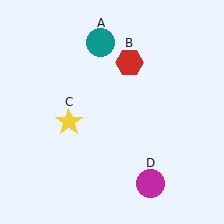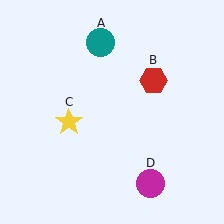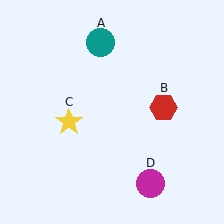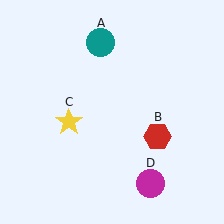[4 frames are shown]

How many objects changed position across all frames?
1 object changed position: red hexagon (object B).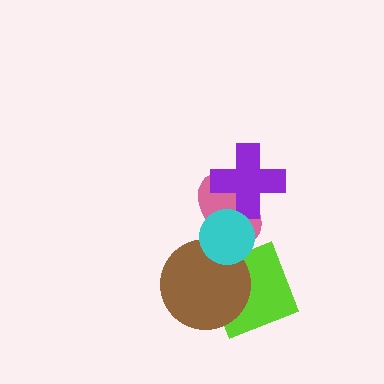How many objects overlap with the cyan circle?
3 objects overlap with the cyan circle.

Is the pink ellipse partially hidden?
Yes, it is partially covered by another shape.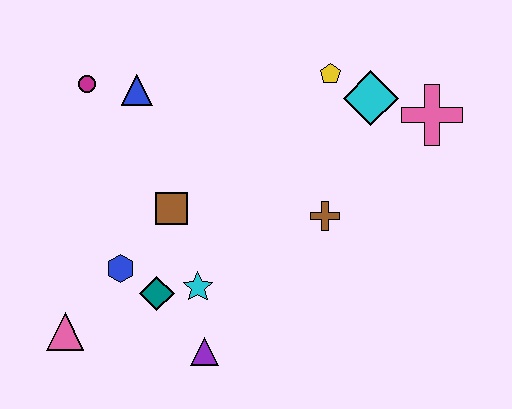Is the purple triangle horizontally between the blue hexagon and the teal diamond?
No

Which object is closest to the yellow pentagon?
The cyan diamond is closest to the yellow pentagon.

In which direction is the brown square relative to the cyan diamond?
The brown square is to the left of the cyan diamond.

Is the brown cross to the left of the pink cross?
Yes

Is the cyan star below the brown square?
Yes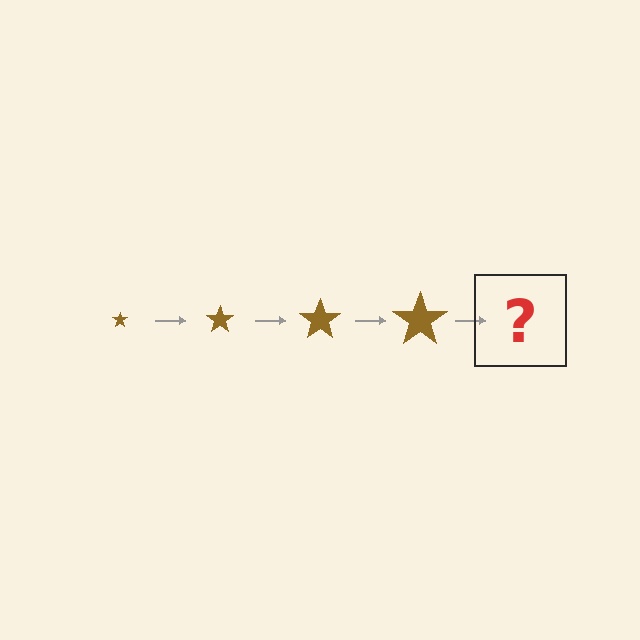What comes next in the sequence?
The next element should be a brown star, larger than the previous one.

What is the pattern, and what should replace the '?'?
The pattern is that the star gets progressively larger each step. The '?' should be a brown star, larger than the previous one.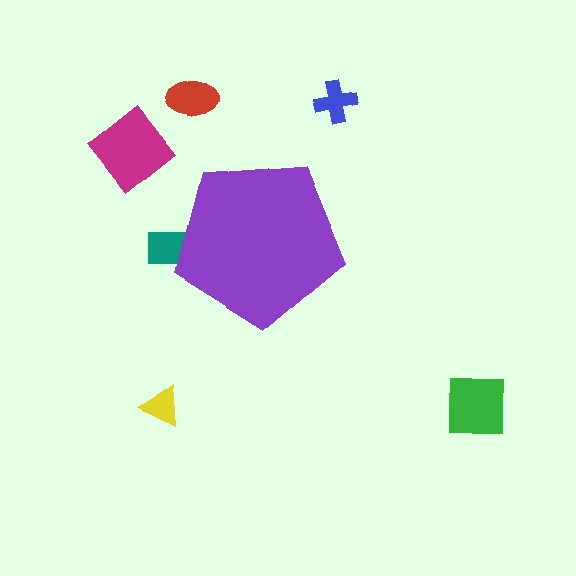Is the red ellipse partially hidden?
No, the red ellipse is fully visible.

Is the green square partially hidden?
No, the green square is fully visible.